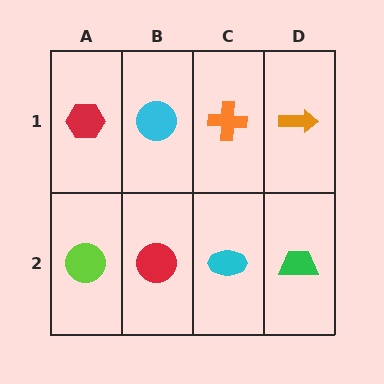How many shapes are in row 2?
4 shapes.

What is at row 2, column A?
A lime circle.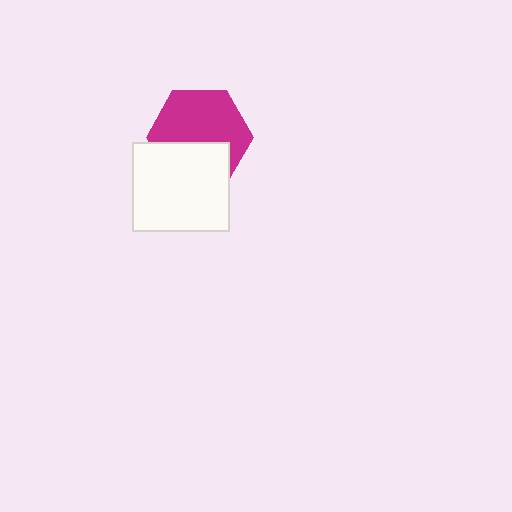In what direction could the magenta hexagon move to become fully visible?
The magenta hexagon could move up. That would shift it out from behind the white rectangle entirely.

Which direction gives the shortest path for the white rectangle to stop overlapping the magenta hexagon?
Moving down gives the shortest separation.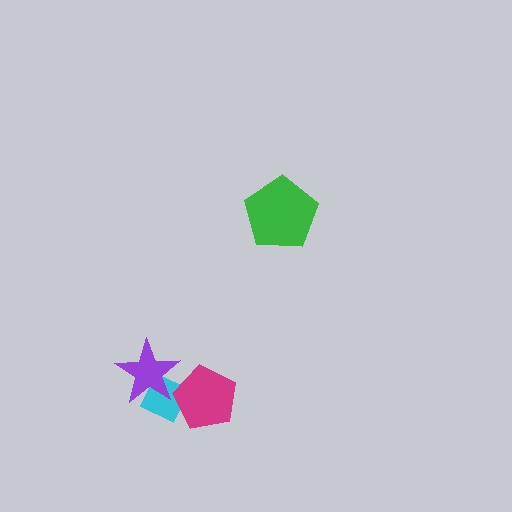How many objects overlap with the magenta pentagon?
1 object overlaps with the magenta pentagon.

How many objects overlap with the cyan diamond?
2 objects overlap with the cyan diamond.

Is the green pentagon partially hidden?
No, no other shape covers it.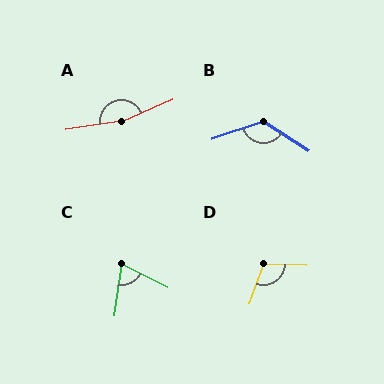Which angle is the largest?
A, at approximately 165 degrees.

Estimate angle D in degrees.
Approximately 107 degrees.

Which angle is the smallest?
C, at approximately 72 degrees.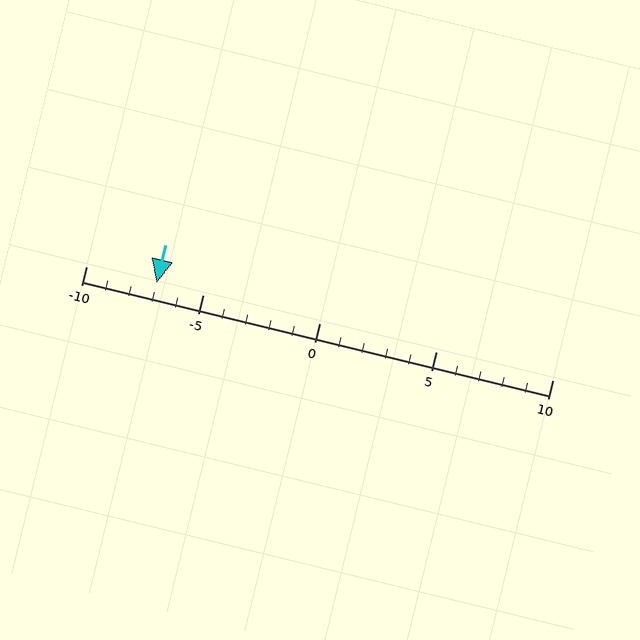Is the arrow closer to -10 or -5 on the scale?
The arrow is closer to -5.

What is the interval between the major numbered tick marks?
The major tick marks are spaced 5 units apart.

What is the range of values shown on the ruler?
The ruler shows values from -10 to 10.